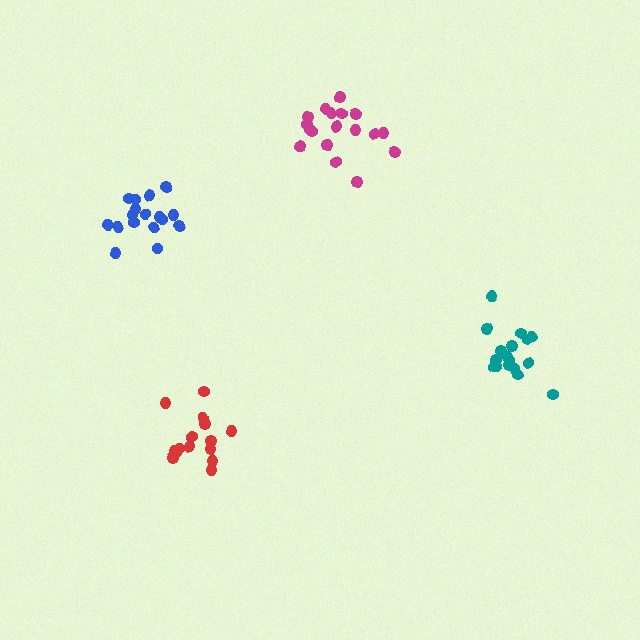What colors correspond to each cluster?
The clusters are colored: teal, blue, red, magenta.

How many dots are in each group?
Group 1: 17 dots, Group 2: 17 dots, Group 3: 15 dots, Group 4: 19 dots (68 total).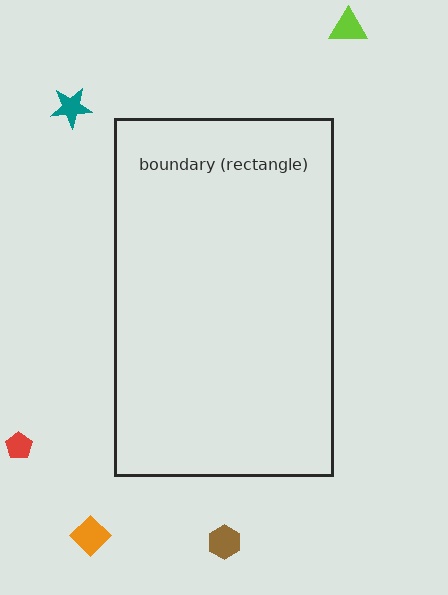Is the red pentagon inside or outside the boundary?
Outside.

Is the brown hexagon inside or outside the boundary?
Outside.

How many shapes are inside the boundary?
0 inside, 5 outside.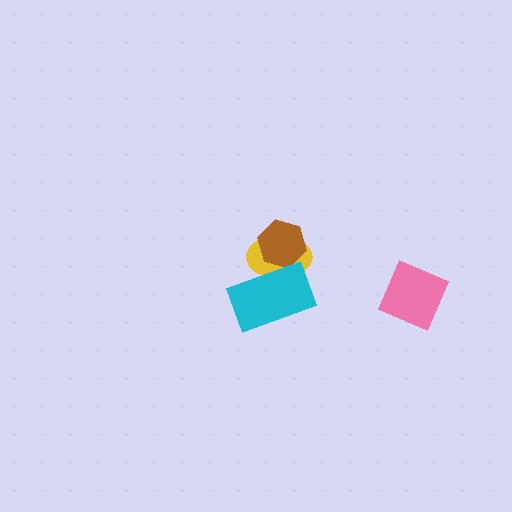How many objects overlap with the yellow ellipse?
2 objects overlap with the yellow ellipse.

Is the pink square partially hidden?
No, no other shape covers it.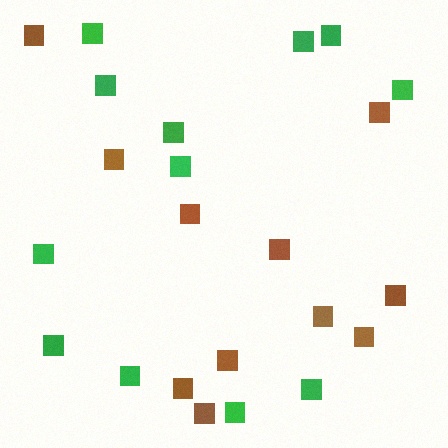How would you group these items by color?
There are 2 groups: one group of brown squares (11) and one group of green squares (12).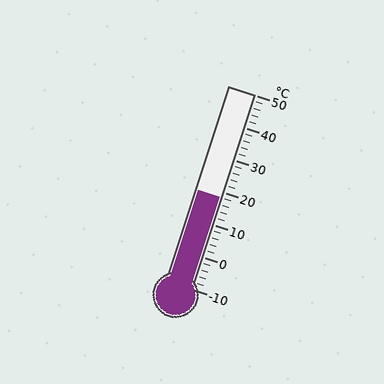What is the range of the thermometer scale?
The thermometer scale ranges from -10°C to 50°C.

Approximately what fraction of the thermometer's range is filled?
The thermometer is filled to approximately 45% of its range.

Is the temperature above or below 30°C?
The temperature is below 30°C.